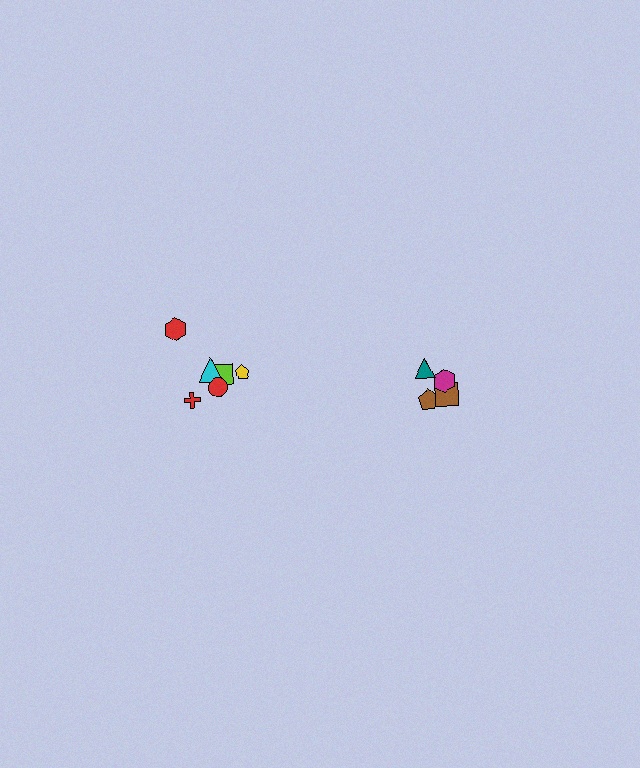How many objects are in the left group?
There are 6 objects.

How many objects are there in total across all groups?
There are 10 objects.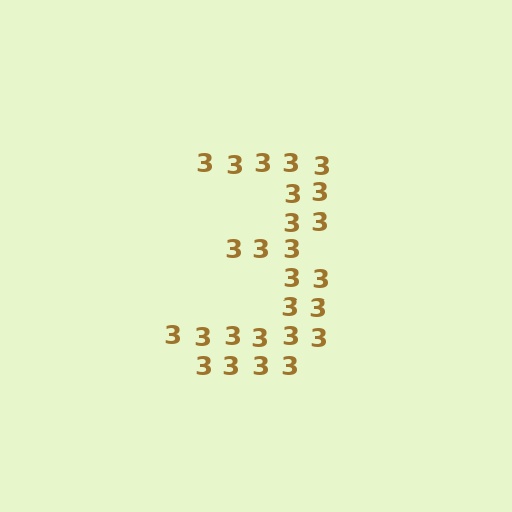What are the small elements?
The small elements are digit 3's.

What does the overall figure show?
The overall figure shows the digit 3.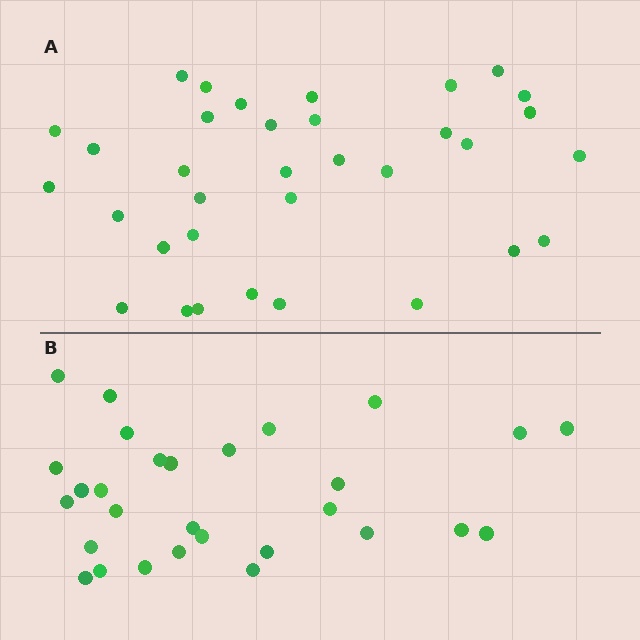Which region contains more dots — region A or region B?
Region A (the top region) has more dots.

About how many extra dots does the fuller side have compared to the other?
Region A has about 5 more dots than region B.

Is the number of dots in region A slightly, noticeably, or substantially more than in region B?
Region A has only slightly more — the two regions are fairly close. The ratio is roughly 1.2 to 1.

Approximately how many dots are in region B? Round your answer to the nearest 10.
About 30 dots. (The exact count is 29, which rounds to 30.)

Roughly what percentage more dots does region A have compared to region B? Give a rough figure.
About 15% more.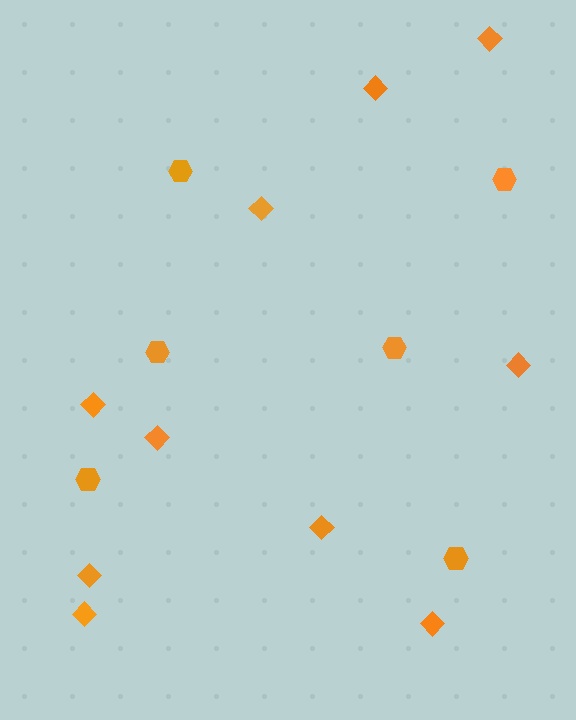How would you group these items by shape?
There are 2 groups: one group of diamonds (10) and one group of hexagons (6).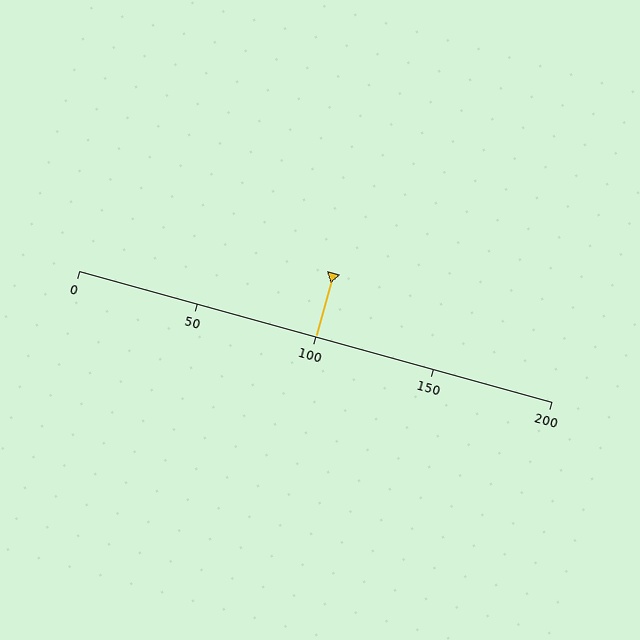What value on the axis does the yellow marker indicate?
The marker indicates approximately 100.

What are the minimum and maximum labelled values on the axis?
The axis runs from 0 to 200.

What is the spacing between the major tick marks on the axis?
The major ticks are spaced 50 apart.